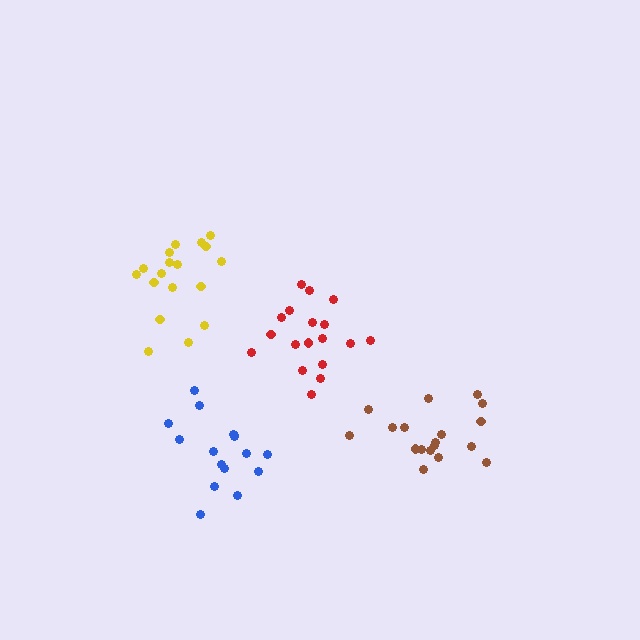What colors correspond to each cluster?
The clusters are colored: yellow, blue, brown, red.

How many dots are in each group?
Group 1: 18 dots, Group 2: 16 dots, Group 3: 18 dots, Group 4: 18 dots (70 total).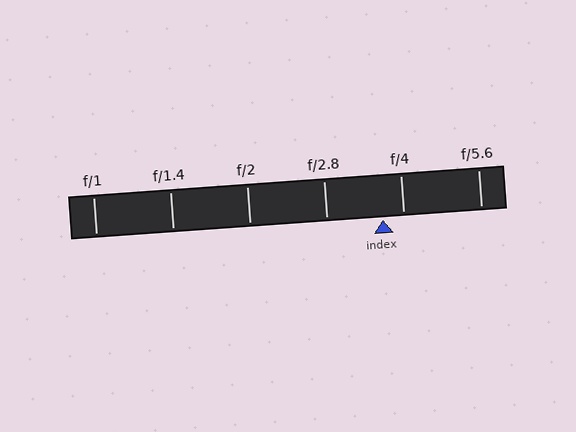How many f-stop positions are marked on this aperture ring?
There are 6 f-stop positions marked.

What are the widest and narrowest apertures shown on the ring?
The widest aperture shown is f/1 and the narrowest is f/5.6.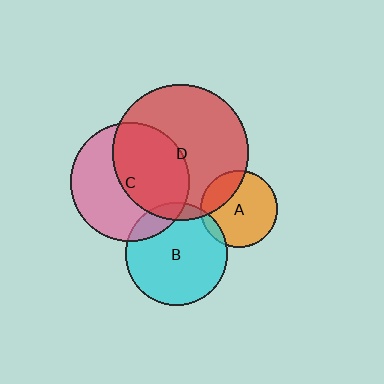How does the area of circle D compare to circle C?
Approximately 1.3 times.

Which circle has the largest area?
Circle D (red).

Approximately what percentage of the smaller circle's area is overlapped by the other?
Approximately 10%.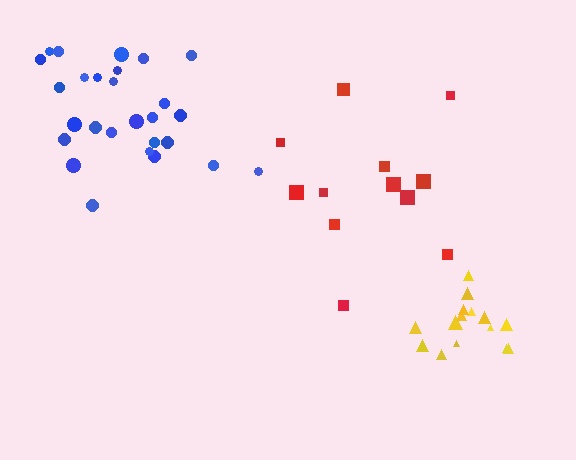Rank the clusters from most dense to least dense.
yellow, blue, red.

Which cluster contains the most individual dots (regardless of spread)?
Blue (27).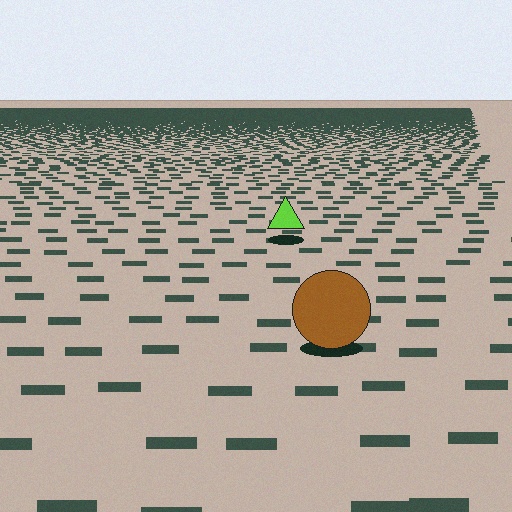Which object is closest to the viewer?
The brown circle is closest. The texture marks near it are larger and more spread out.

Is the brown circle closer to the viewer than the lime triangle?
Yes. The brown circle is closer — you can tell from the texture gradient: the ground texture is coarser near it.